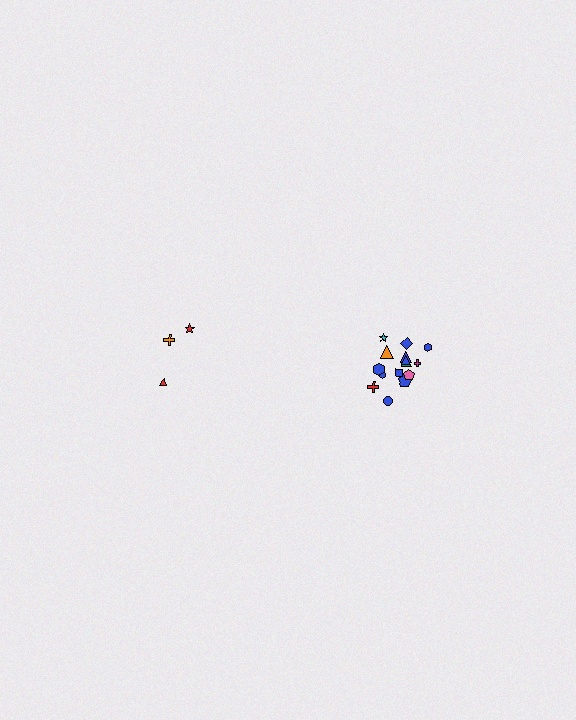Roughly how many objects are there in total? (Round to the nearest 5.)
Roughly 20 objects in total.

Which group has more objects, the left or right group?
The right group.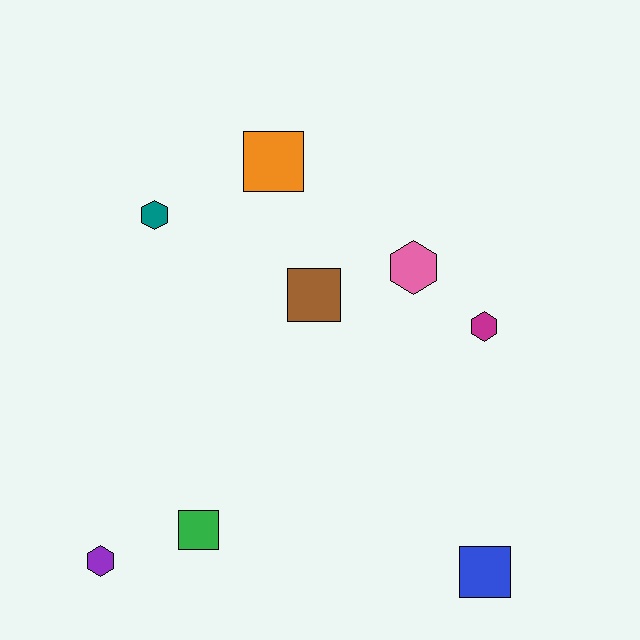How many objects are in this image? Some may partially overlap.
There are 8 objects.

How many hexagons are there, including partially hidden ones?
There are 4 hexagons.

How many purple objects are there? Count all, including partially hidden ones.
There is 1 purple object.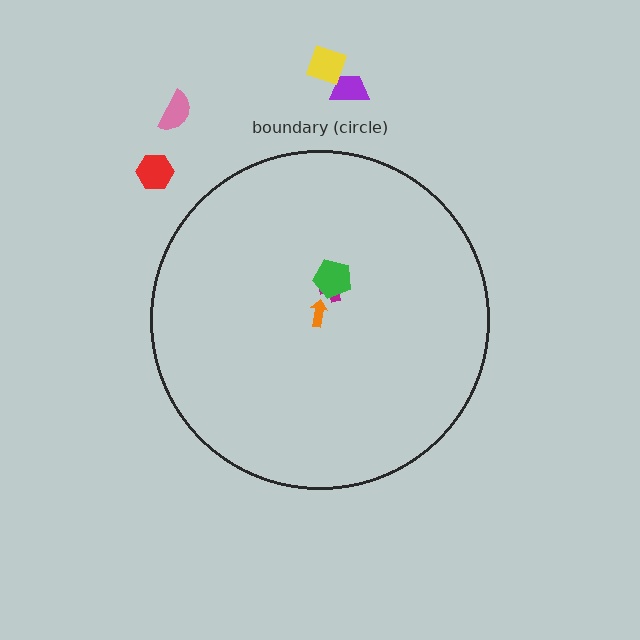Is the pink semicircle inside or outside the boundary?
Outside.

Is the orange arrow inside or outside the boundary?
Inside.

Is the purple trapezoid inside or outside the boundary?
Outside.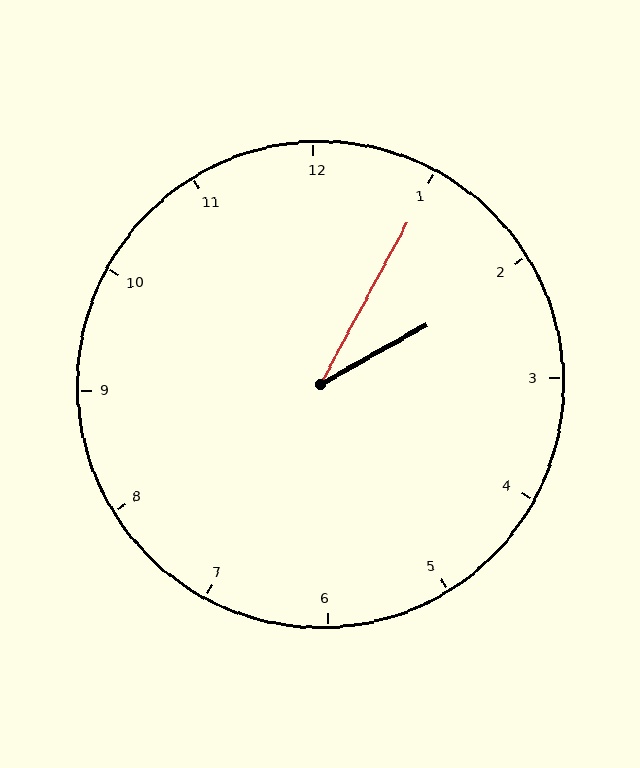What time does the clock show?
2:05.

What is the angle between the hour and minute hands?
Approximately 32 degrees.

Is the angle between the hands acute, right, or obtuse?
It is acute.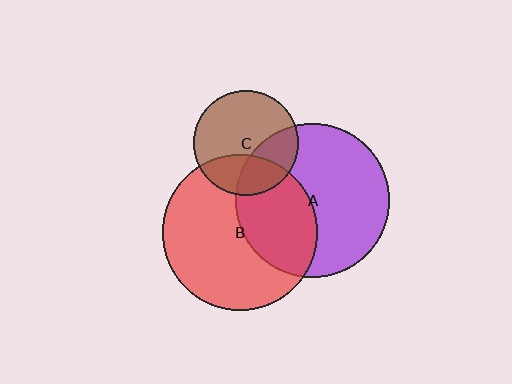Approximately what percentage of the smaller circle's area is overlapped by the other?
Approximately 40%.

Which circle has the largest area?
Circle B (red).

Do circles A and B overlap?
Yes.